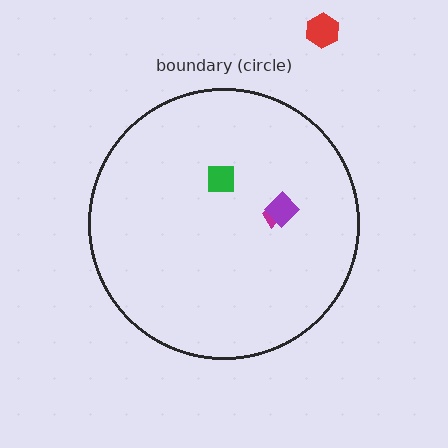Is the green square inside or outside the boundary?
Inside.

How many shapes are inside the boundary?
3 inside, 1 outside.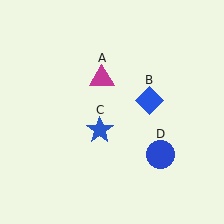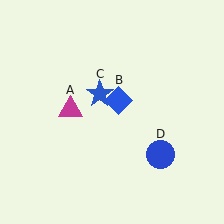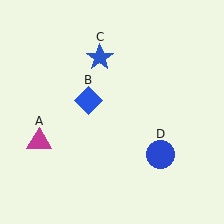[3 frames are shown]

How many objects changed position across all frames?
3 objects changed position: magenta triangle (object A), blue diamond (object B), blue star (object C).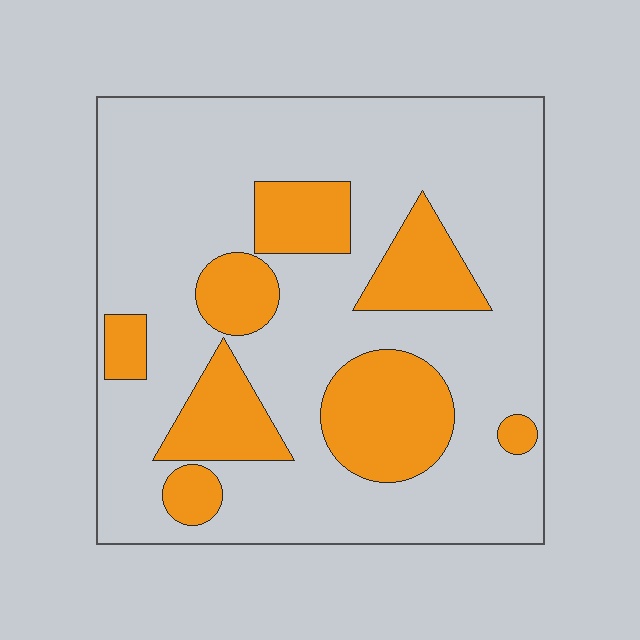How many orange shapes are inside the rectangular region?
8.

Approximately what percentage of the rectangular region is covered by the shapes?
Approximately 25%.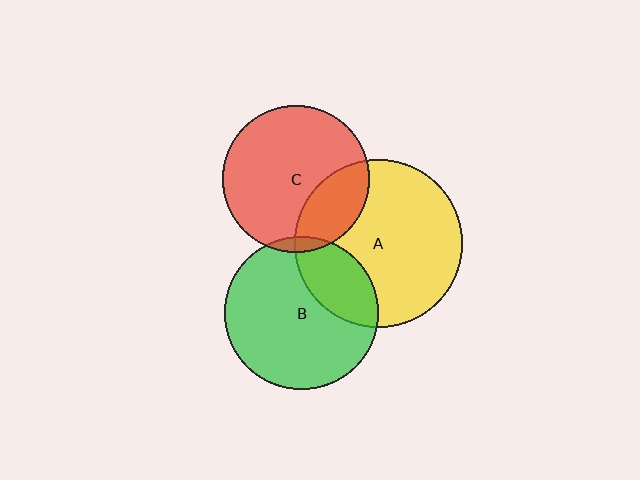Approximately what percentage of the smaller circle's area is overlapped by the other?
Approximately 25%.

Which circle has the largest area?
Circle A (yellow).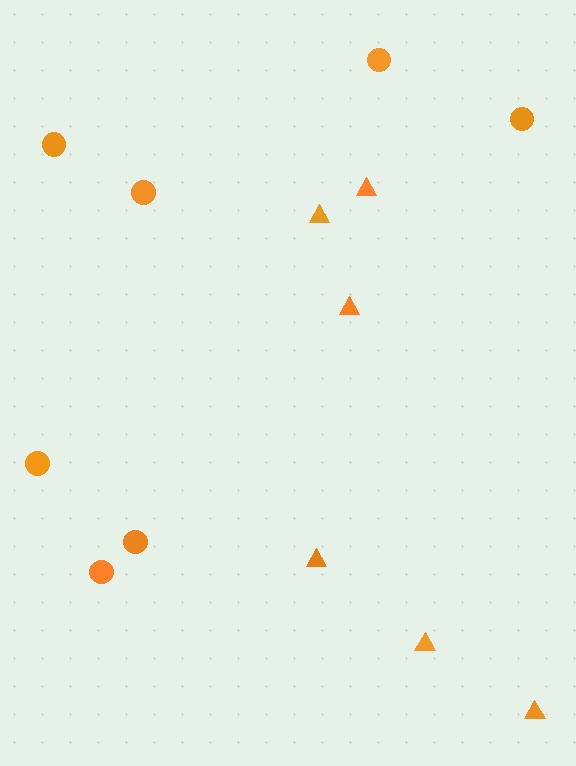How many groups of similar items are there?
There are 2 groups: one group of triangles (6) and one group of circles (7).